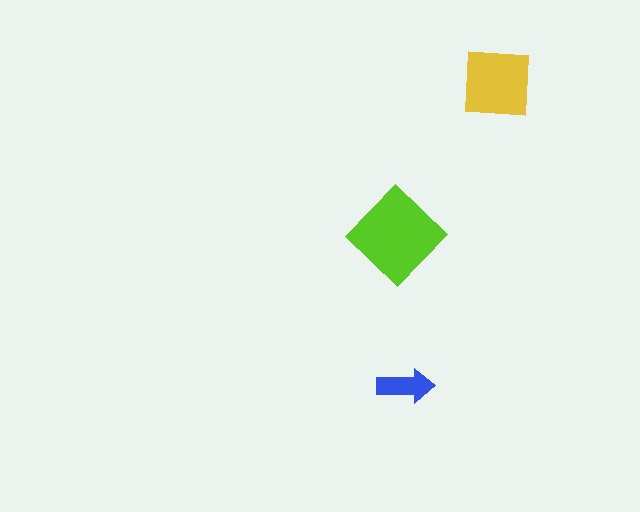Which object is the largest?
The lime diamond.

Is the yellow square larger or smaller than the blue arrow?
Larger.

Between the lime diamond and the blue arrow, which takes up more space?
The lime diamond.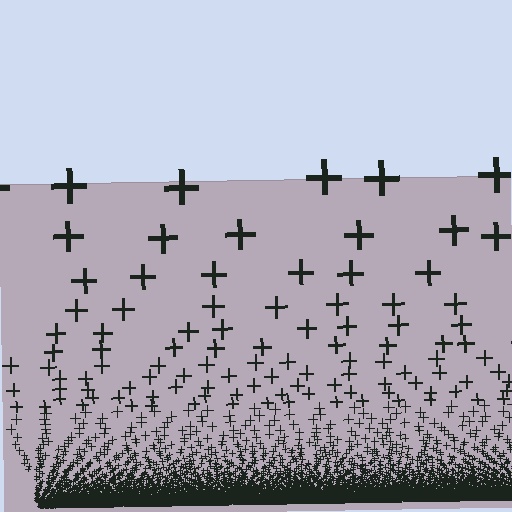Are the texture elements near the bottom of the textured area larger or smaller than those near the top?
Smaller. The gradient is inverted — elements near the bottom are smaller and denser.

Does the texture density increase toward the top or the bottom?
Density increases toward the bottom.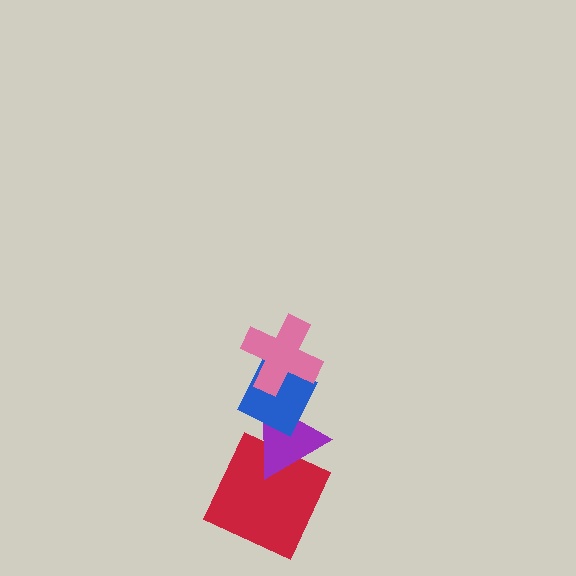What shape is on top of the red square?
The purple triangle is on top of the red square.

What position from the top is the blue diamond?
The blue diamond is 2nd from the top.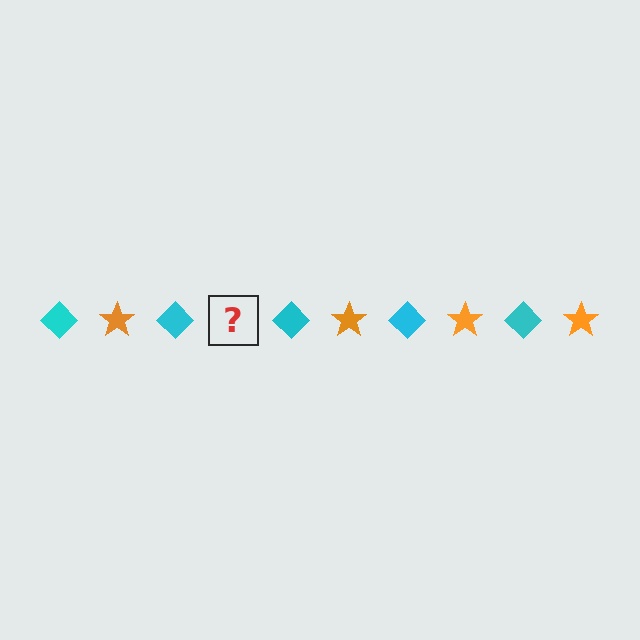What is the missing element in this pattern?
The missing element is an orange star.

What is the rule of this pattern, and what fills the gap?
The rule is that the pattern alternates between cyan diamond and orange star. The gap should be filled with an orange star.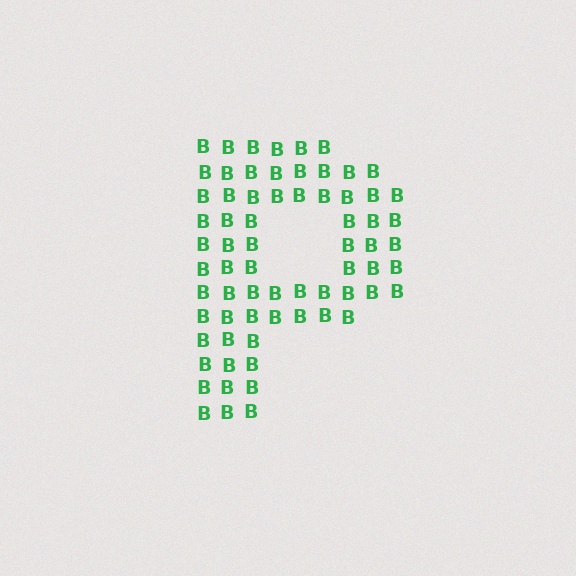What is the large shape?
The large shape is the letter P.